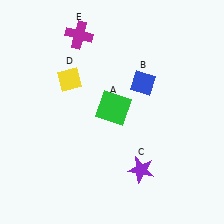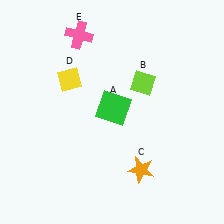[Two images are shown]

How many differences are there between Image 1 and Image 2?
There are 3 differences between the two images.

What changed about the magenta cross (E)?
In Image 1, E is magenta. In Image 2, it changed to pink.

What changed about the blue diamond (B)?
In Image 1, B is blue. In Image 2, it changed to lime.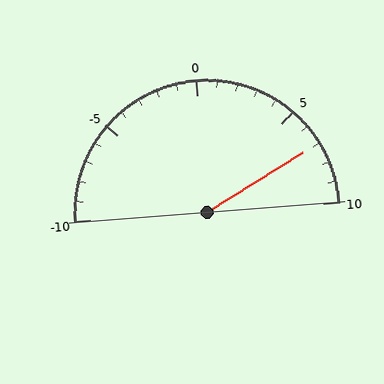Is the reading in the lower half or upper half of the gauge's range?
The reading is in the upper half of the range (-10 to 10).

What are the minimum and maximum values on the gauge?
The gauge ranges from -10 to 10.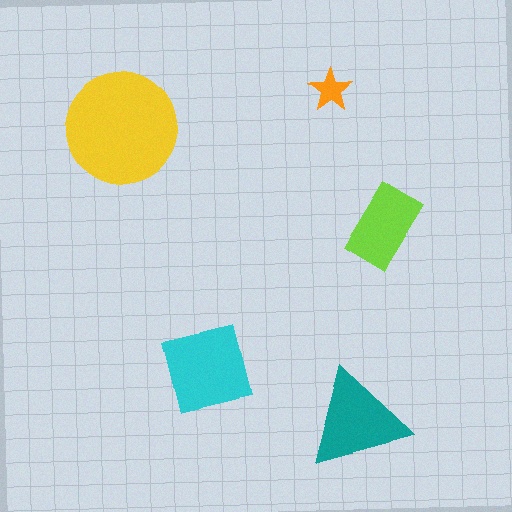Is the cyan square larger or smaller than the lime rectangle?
Larger.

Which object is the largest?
The yellow circle.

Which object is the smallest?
The orange star.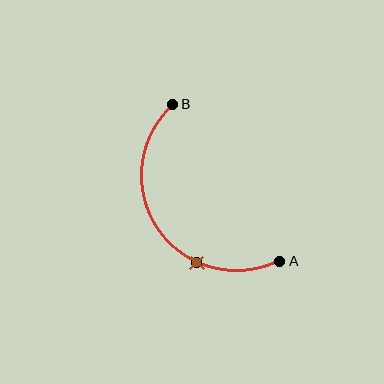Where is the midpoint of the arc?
The arc midpoint is the point on the curve farthest from the straight line joining A and B. It sits below and to the left of that line.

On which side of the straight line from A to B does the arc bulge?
The arc bulges below and to the left of the straight line connecting A and B.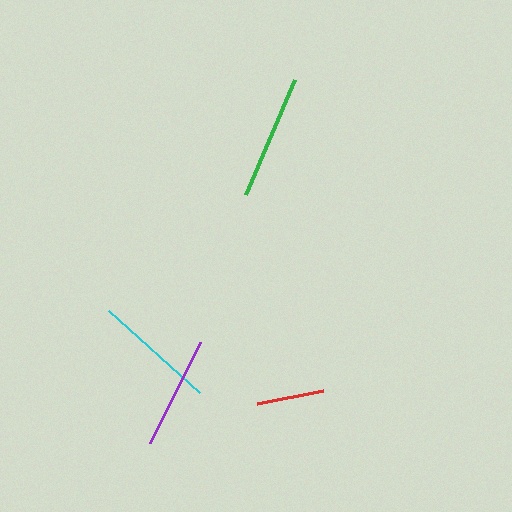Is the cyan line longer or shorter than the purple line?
The cyan line is longer than the purple line.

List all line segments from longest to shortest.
From longest to shortest: green, cyan, purple, red.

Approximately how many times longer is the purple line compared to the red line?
The purple line is approximately 1.7 times the length of the red line.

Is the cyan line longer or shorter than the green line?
The green line is longer than the cyan line.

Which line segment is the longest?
The green line is the longest at approximately 125 pixels.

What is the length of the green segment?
The green segment is approximately 125 pixels long.